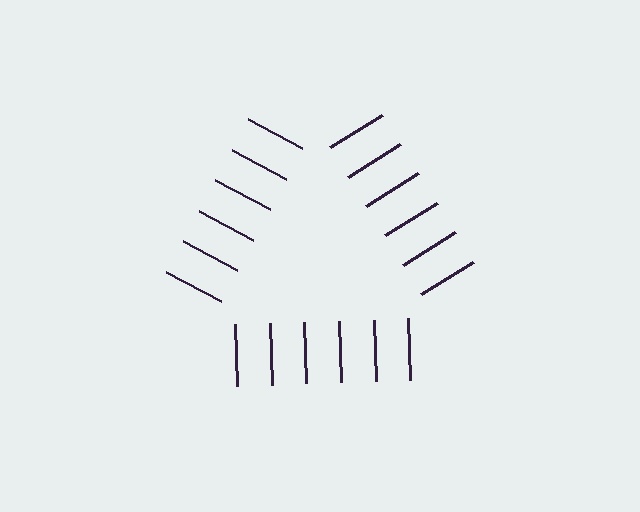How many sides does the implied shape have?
3 sides — the line-ends trace a triangle.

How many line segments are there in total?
18 — 6 along each of the 3 edges.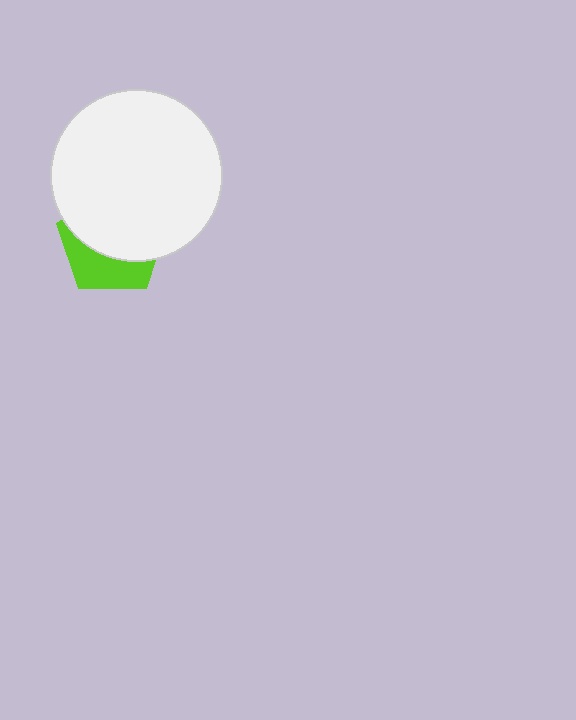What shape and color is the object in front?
The object in front is a white circle.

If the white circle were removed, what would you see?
You would see the complete lime pentagon.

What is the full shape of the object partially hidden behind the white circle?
The partially hidden object is a lime pentagon.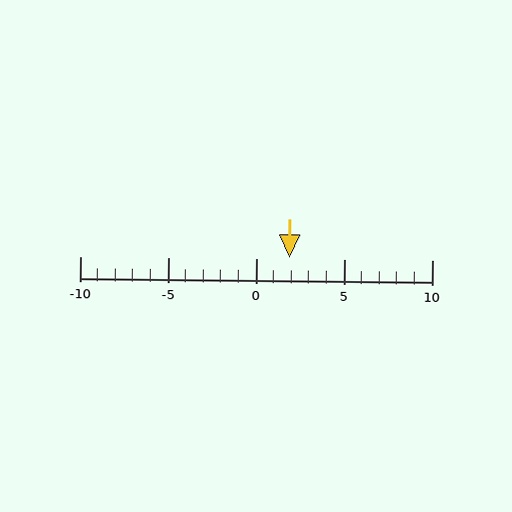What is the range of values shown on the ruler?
The ruler shows values from -10 to 10.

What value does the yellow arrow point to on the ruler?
The yellow arrow points to approximately 2.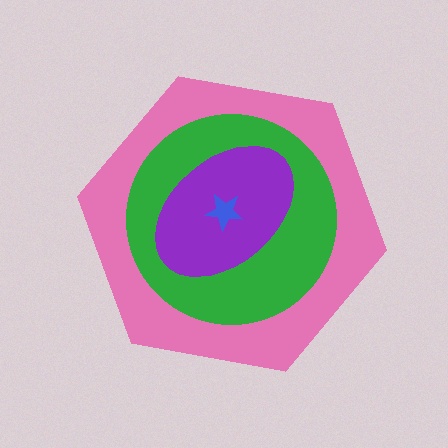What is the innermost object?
The blue star.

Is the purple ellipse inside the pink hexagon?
Yes.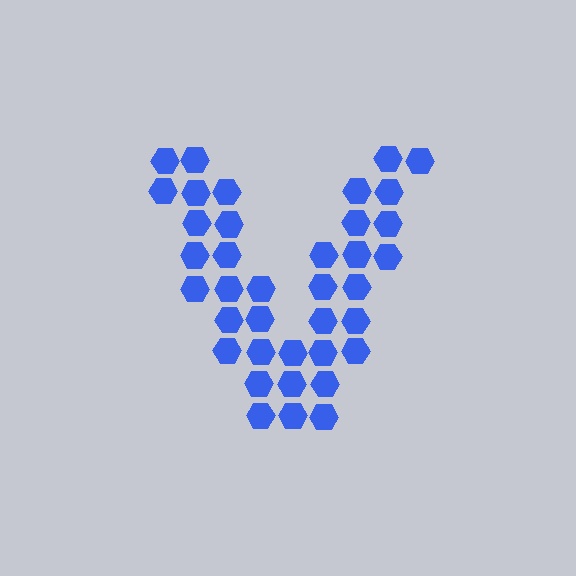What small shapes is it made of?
It is made of small hexagons.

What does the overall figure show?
The overall figure shows the letter V.